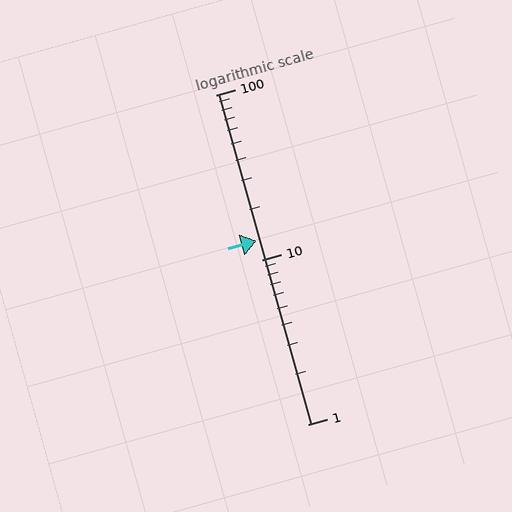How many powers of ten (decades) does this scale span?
The scale spans 2 decades, from 1 to 100.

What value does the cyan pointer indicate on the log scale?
The pointer indicates approximately 13.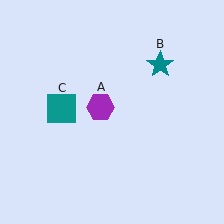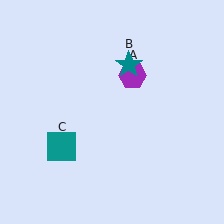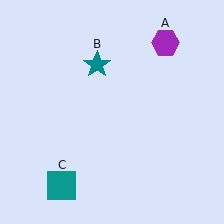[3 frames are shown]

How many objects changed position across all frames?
3 objects changed position: purple hexagon (object A), teal star (object B), teal square (object C).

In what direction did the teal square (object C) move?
The teal square (object C) moved down.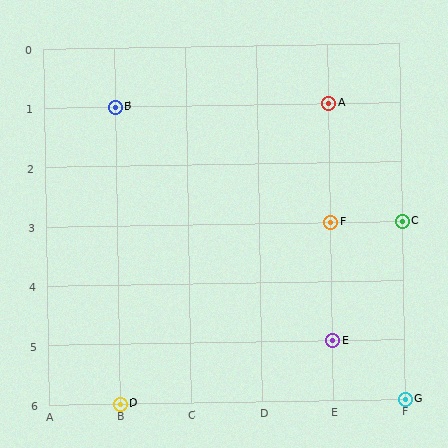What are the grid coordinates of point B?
Point B is at grid coordinates (B, 1).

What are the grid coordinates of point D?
Point D is at grid coordinates (B, 6).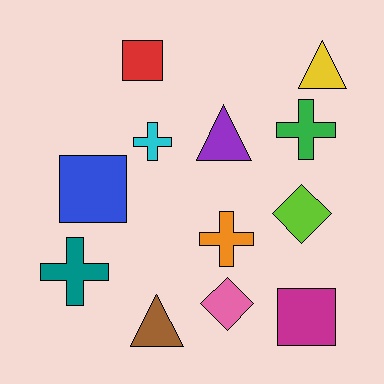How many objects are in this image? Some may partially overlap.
There are 12 objects.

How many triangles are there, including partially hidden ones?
There are 3 triangles.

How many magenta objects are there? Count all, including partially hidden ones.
There is 1 magenta object.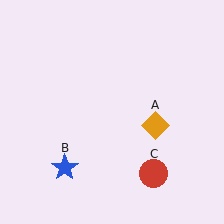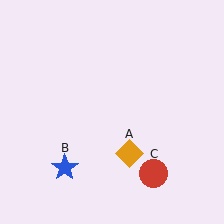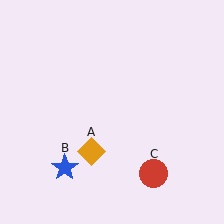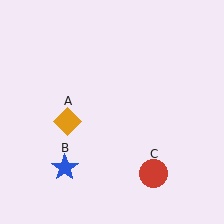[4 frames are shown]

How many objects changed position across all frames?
1 object changed position: orange diamond (object A).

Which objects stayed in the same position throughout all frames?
Blue star (object B) and red circle (object C) remained stationary.